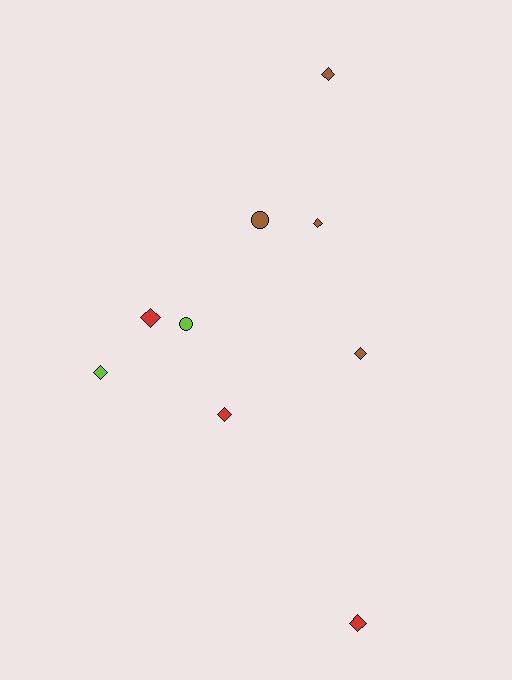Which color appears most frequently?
Brown, with 4 objects.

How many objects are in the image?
There are 9 objects.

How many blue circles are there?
There are no blue circles.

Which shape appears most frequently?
Diamond, with 7 objects.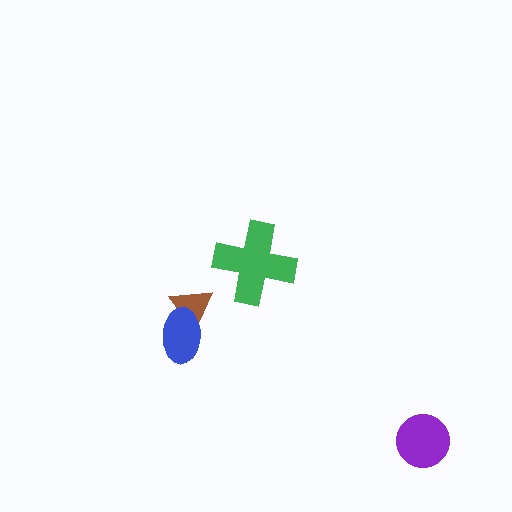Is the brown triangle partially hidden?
Yes, it is partially covered by another shape.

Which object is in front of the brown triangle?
The blue ellipse is in front of the brown triangle.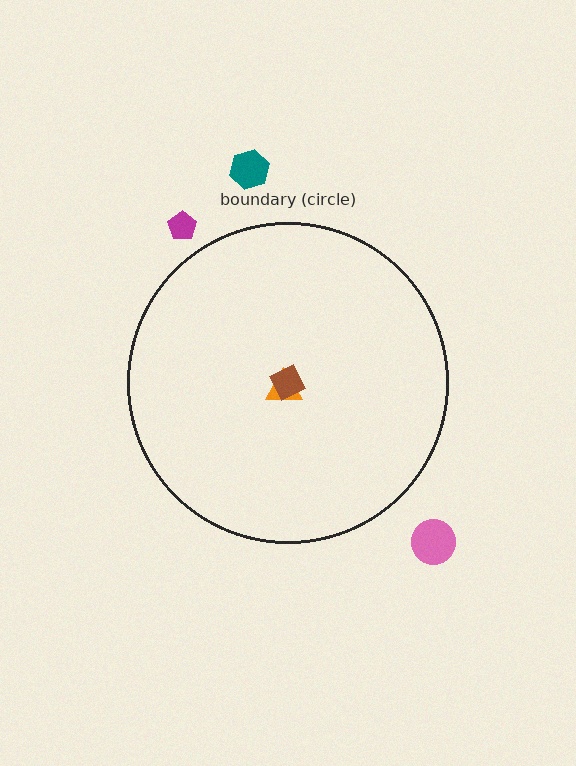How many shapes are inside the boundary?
2 inside, 3 outside.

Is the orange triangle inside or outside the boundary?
Inside.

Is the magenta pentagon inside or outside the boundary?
Outside.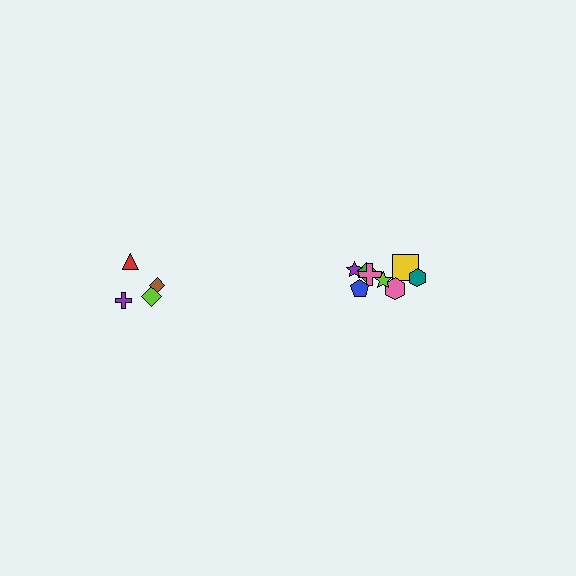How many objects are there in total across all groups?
There are 12 objects.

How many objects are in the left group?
There are 4 objects.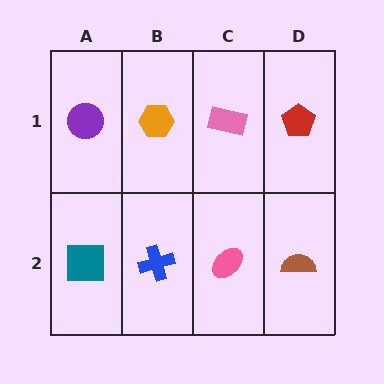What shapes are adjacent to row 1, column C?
A pink ellipse (row 2, column C), an orange hexagon (row 1, column B), a red pentagon (row 1, column D).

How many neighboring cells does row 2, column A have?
2.